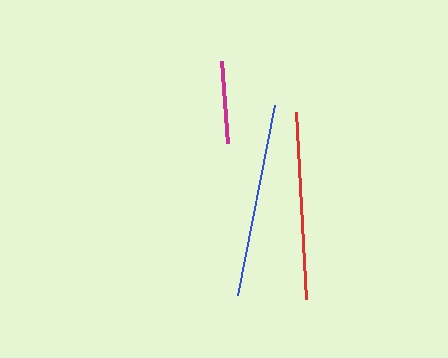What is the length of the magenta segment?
The magenta segment is approximately 82 pixels long.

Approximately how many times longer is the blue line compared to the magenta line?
The blue line is approximately 2.3 times the length of the magenta line.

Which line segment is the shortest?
The magenta line is the shortest at approximately 82 pixels.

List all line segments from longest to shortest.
From longest to shortest: blue, red, magenta.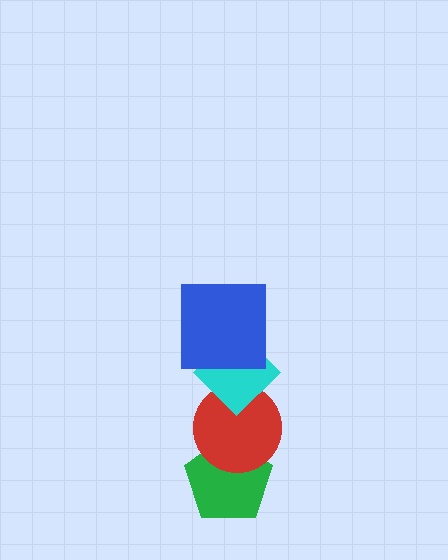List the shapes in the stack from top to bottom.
From top to bottom: the blue square, the cyan diamond, the red circle, the green pentagon.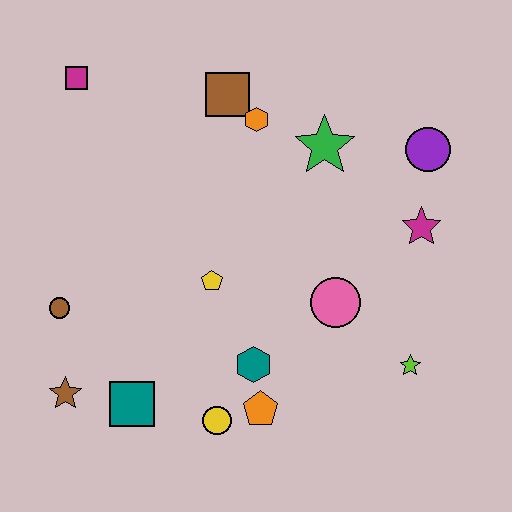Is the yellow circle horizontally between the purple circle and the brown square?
No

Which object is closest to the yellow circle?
The orange pentagon is closest to the yellow circle.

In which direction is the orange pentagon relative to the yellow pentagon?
The orange pentagon is below the yellow pentagon.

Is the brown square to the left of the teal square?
No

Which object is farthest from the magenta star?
The brown star is farthest from the magenta star.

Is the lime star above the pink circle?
No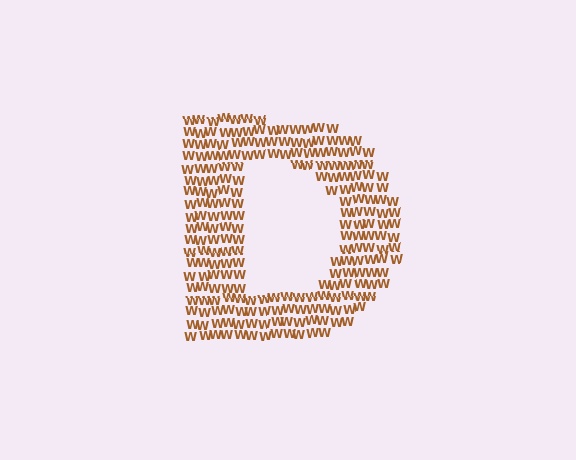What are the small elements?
The small elements are letter W's.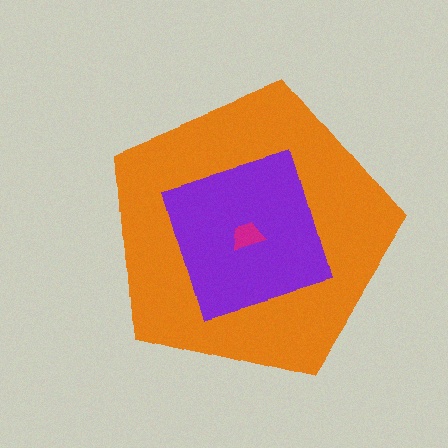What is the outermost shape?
The orange pentagon.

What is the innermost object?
The magenta trapezoid.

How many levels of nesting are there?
3.